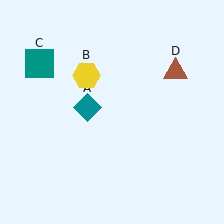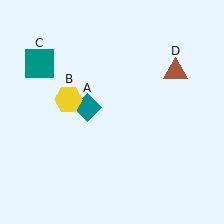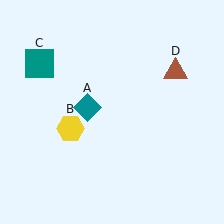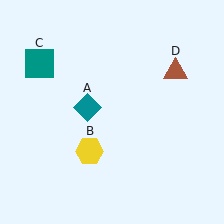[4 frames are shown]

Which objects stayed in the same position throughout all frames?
Teal diamond (object A) and teal square (object C) and brown triangle (object D) remained stationary.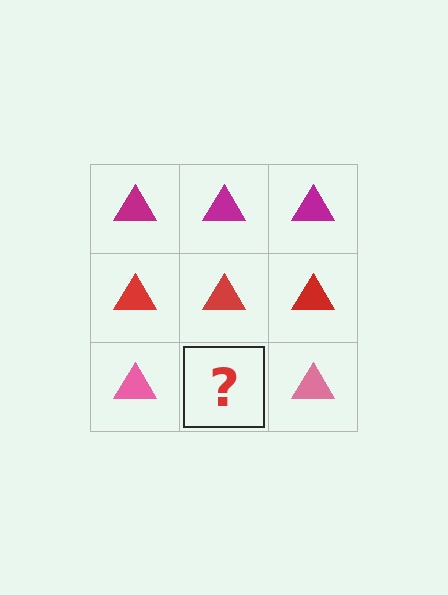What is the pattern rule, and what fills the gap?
The rule is that each row has a consistent color. The gap should be filled with a pink triangle.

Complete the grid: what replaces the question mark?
The question mark should be replaced with a pink triangle.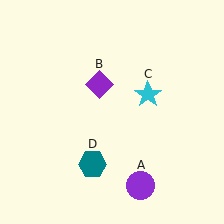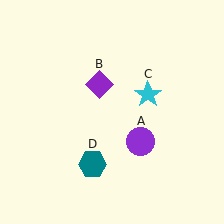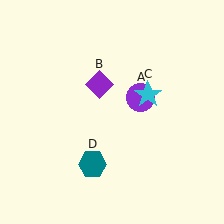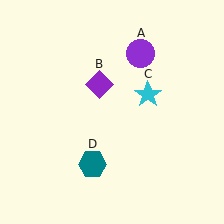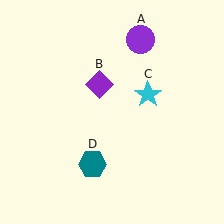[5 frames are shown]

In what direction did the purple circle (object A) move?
The purple circle (object A) moved up.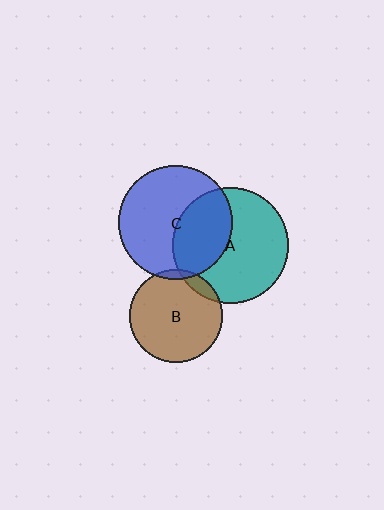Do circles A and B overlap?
Yes.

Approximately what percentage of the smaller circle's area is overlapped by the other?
Approximately 10%.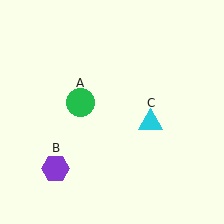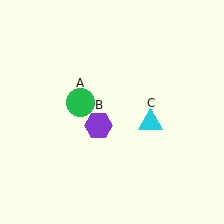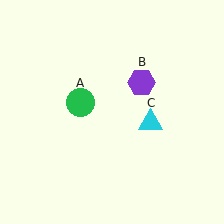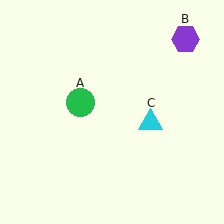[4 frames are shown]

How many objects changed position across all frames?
1 object changed position: purple hexagon (object B).